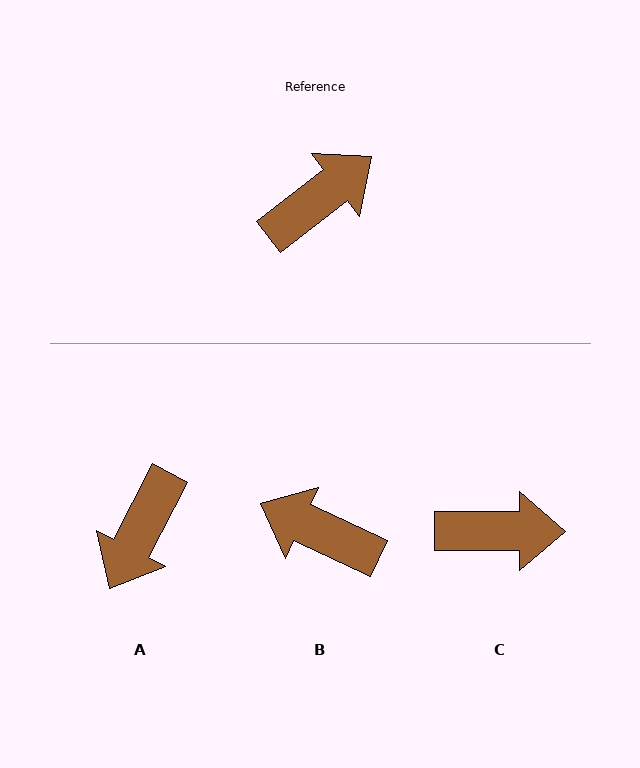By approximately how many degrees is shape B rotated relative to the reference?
Approximately 117 degrees counter-clockwise.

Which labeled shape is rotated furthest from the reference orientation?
A, about 155 degrees away.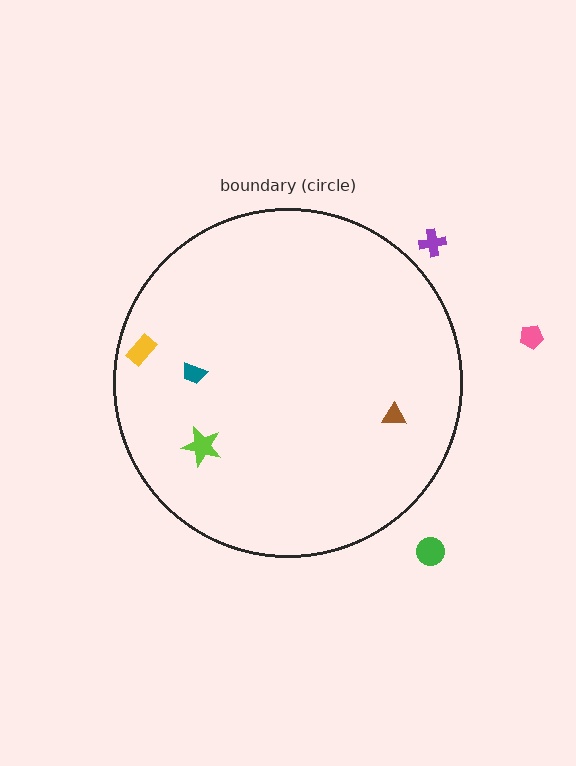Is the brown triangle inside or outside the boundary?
Inside.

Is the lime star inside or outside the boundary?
Inside.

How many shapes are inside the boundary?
4 inside, 3 outside.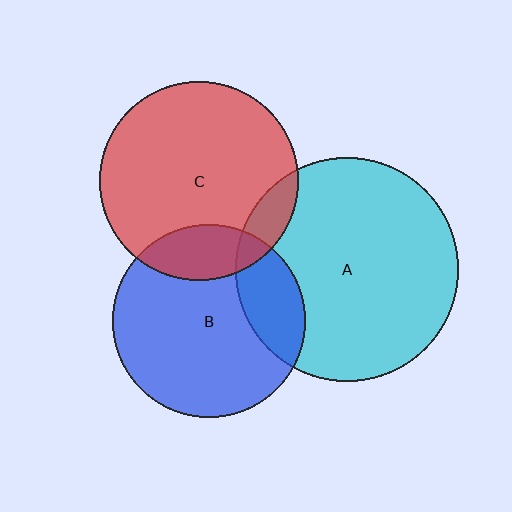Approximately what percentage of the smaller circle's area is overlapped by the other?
Approximately 20%.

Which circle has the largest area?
Circle A (cyan).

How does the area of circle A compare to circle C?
Approximately 1.3 times.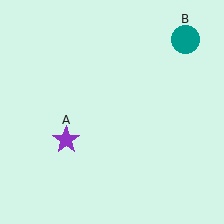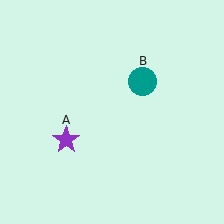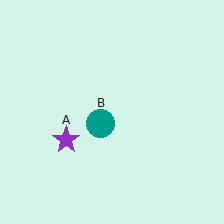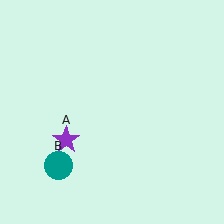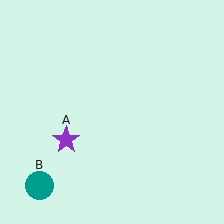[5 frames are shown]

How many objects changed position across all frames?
1 object changed position: teal circle (object B).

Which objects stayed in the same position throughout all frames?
Purple star (object A) remained stationary.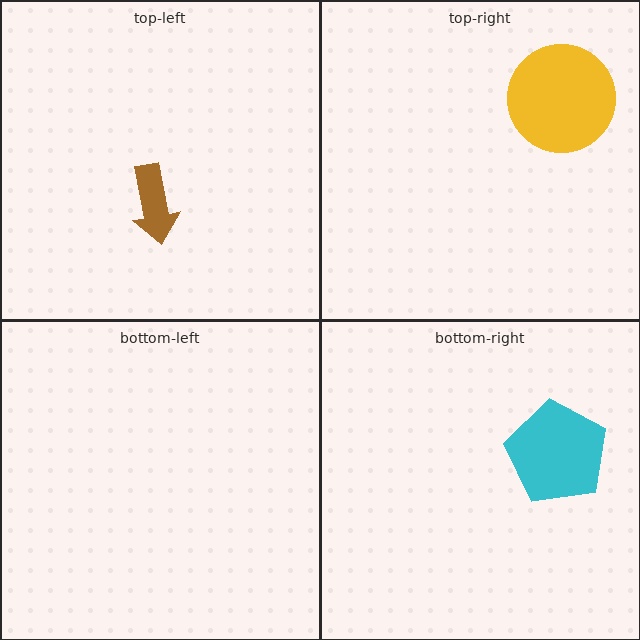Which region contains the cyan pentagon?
The bottom-right region.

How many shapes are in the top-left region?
1.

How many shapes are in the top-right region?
1.